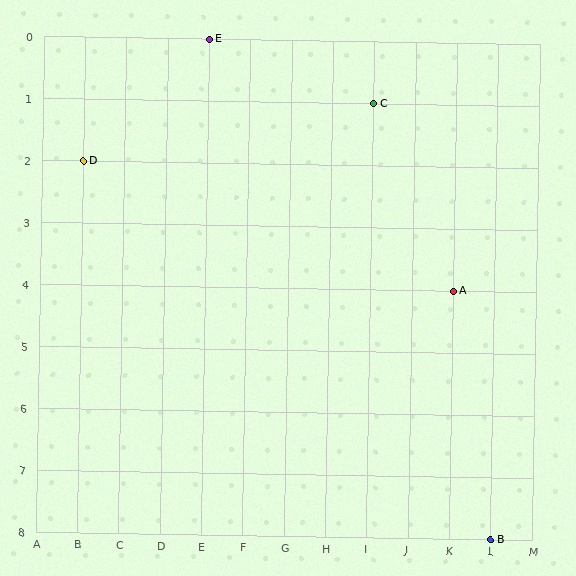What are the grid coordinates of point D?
Point D is at grid coordinates (B, 2).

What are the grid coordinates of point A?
Point A is at grid coordinates (K, 4).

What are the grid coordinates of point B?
Point B is at grid coordinates (L, 8).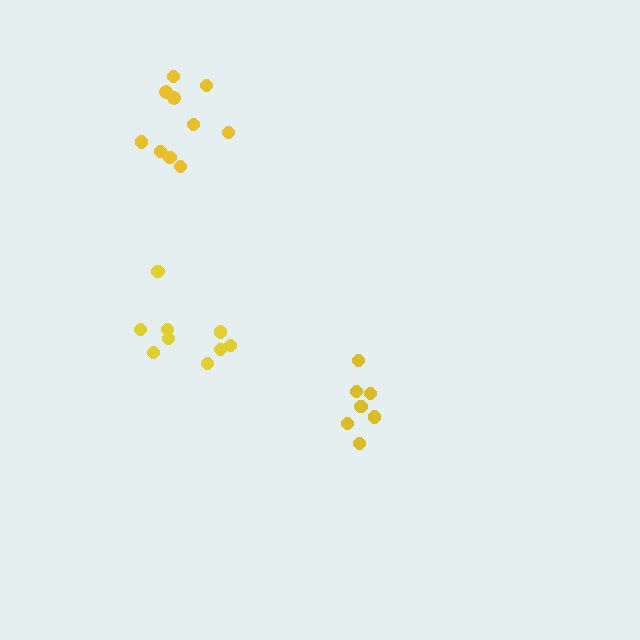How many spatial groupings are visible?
There are 3 spatial groupings.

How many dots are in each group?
Group 1: 7 dots, Group 2: 10 dots, Group 3: 9 dots (26 total).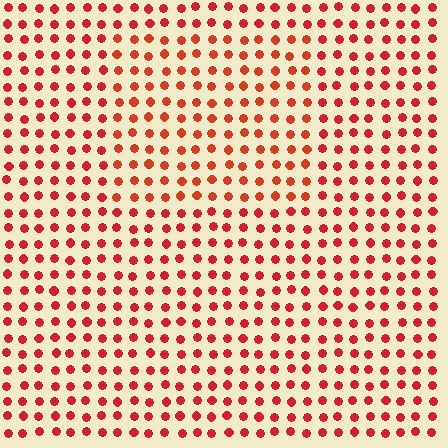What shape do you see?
I see a rectangle.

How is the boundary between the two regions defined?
The boundary is defined purely by a slight shift in hue (about 15 degrees). Spacing, size, and orientation are identical on both sides.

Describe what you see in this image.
The image is filled with small red elements in a uniform arrangement. A rectangle-shaped region is visible where the elements are tinted to a slightly different hue, forming a subtle color boundary.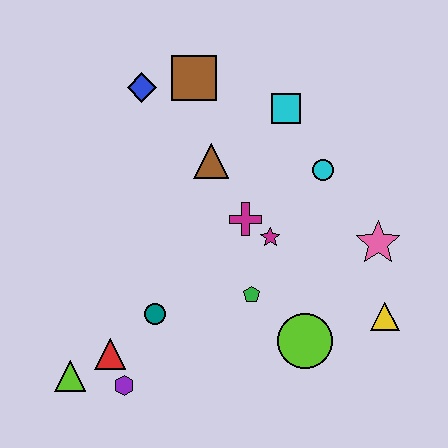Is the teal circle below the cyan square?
Yes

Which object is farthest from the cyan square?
The lime triangle is farthest from the cyan square.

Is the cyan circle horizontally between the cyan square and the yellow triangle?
Yes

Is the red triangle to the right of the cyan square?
No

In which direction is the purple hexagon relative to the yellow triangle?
The purple hexagon is to the left of the yellow triangle.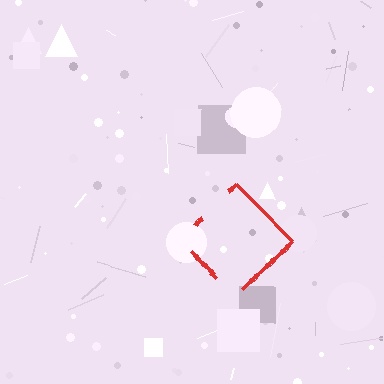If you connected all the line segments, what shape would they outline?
They would outline a diamond.